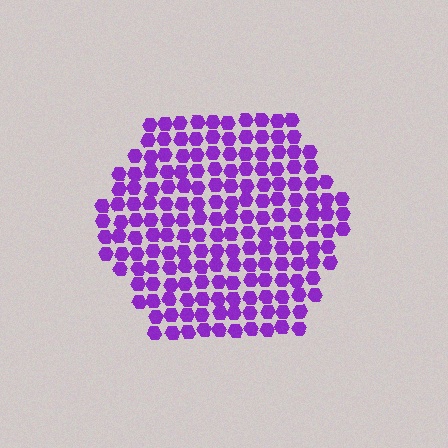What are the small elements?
The small elements are hexagons.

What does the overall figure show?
The overall figure shows a hexagon.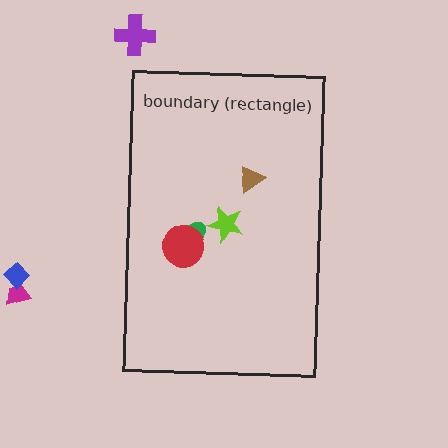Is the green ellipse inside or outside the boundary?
Inside.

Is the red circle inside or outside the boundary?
Inside.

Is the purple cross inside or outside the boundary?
Outside.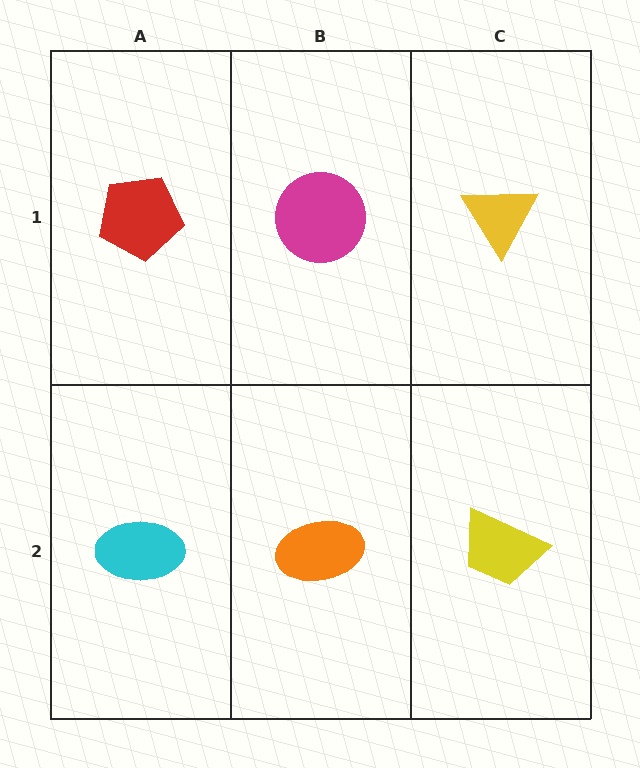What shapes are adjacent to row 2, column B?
A magenta circle (row 1, column B), a cyan ellipse (row 2, column A), a yellow trapezoid (row 2, column C).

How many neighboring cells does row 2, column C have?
2.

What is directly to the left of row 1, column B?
A red pentagon.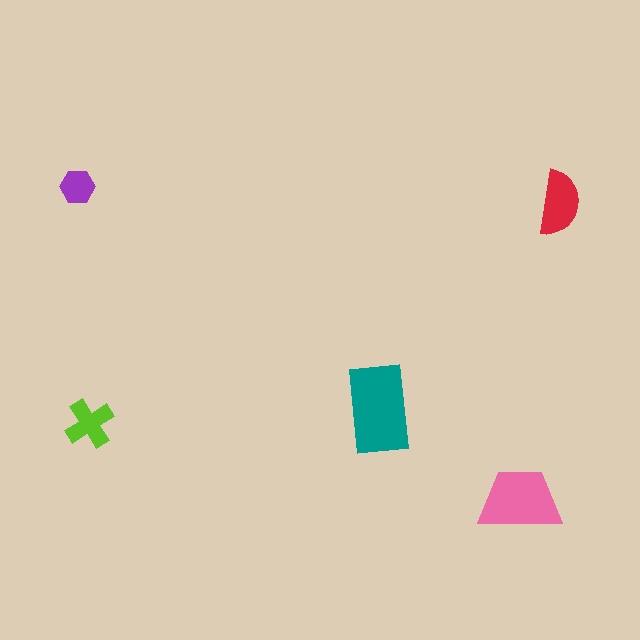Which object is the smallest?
The purple hexagon.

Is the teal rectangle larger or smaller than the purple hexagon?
Larger.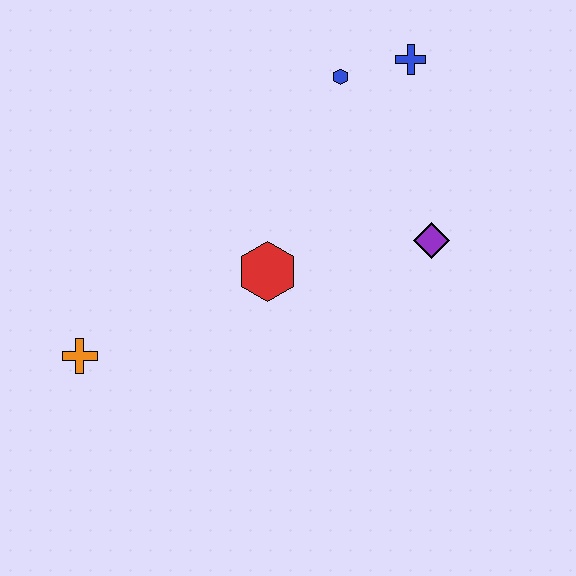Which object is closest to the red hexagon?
The purple diamond is closest to the red hexagon.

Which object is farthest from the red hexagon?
The blue cross is farthest from the red hexagon.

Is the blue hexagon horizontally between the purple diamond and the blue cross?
No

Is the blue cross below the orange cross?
No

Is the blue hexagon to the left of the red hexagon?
No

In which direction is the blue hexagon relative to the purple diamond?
The blue hexagon is above the purple diamond.